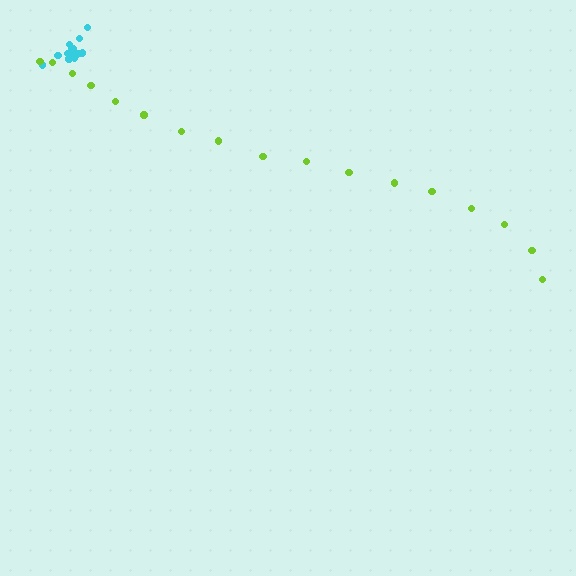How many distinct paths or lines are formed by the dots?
There are 2 distinct paths.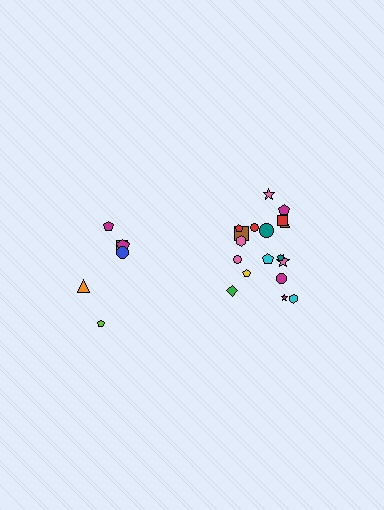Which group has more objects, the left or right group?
The right group.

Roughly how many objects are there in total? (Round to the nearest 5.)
Roughly 25 objects in total.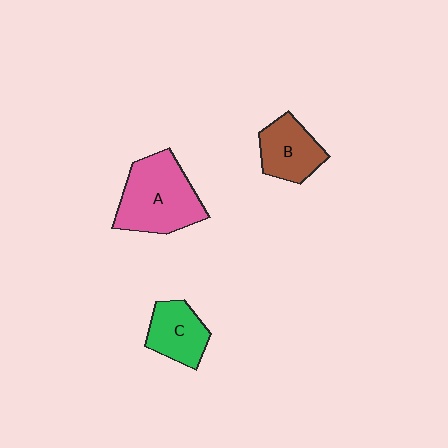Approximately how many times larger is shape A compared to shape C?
Approximately 1.7 times.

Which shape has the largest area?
Shape A (pink).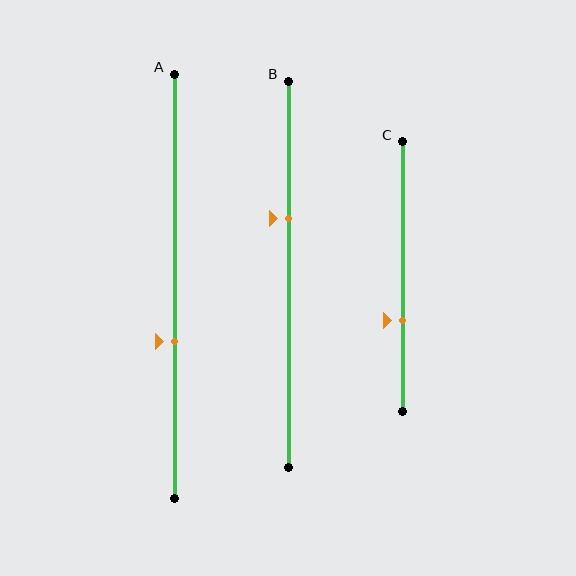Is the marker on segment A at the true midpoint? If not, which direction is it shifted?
No, the marker on segment A is shifted downward by about 13% of the segment length.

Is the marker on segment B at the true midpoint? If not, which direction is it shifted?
No, the marker on segment B is shifted upward by about 14% of the segment length.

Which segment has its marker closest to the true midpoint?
Segment A has its marker closest to the true midpoint.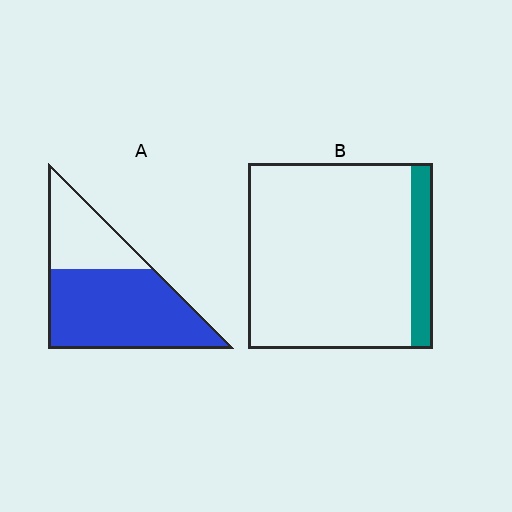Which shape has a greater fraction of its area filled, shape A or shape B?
Shape A.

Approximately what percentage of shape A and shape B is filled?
A is approximately 65% and B is approximately 10%.